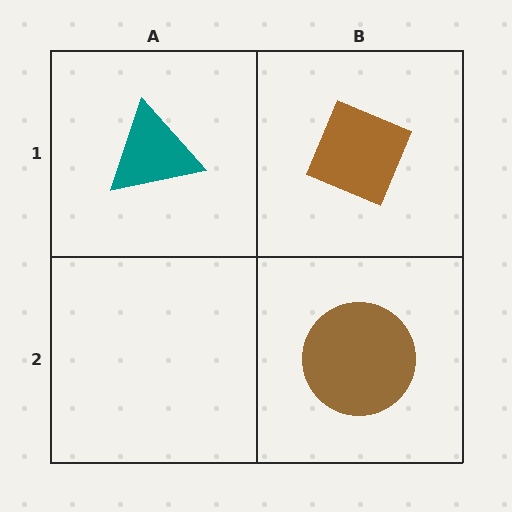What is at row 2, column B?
A brown circle.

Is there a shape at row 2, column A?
No, that cell is empty.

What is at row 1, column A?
A teal triangle.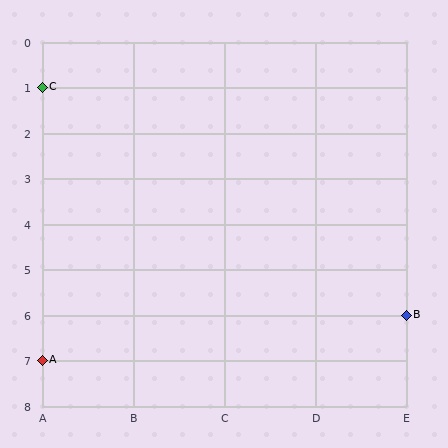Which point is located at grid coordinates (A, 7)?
Point A is at (A, 7).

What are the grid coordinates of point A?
Point A is at grid coordinates (A, 7).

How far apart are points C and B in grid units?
Points C and B are 4 columns and 5 rows apart (about 6.4 grid units diagonally).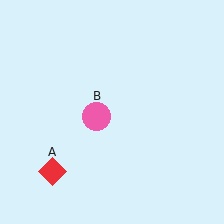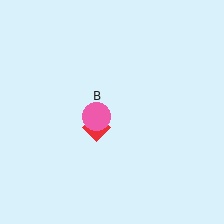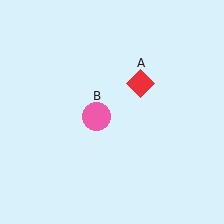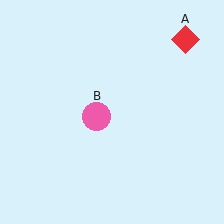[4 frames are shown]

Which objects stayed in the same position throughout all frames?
Pink circle (object B) remained stationary.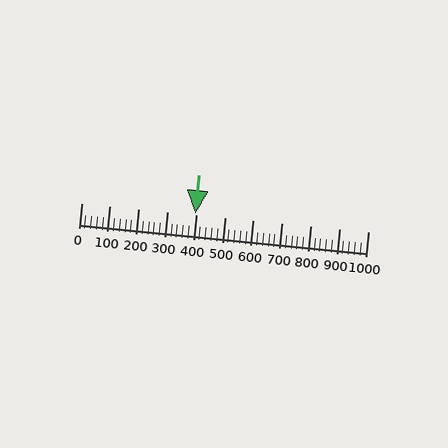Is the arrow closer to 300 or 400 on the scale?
The arrow is closer to 400.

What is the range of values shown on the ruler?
The ruler shows values from 0 to 1000.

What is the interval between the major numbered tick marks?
The major tick marks are spaced 100 units apart.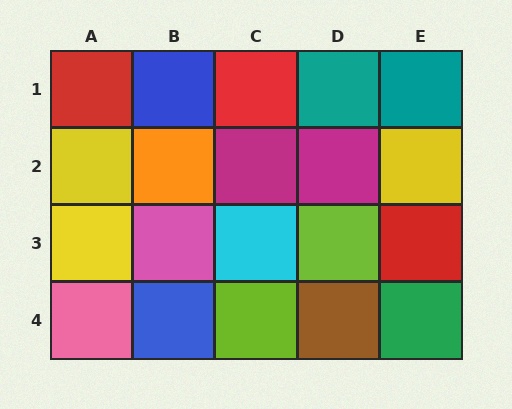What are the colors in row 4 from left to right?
Pink, blue, lime, brown, green.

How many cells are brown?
1 cell is brown.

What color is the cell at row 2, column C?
Magenta.